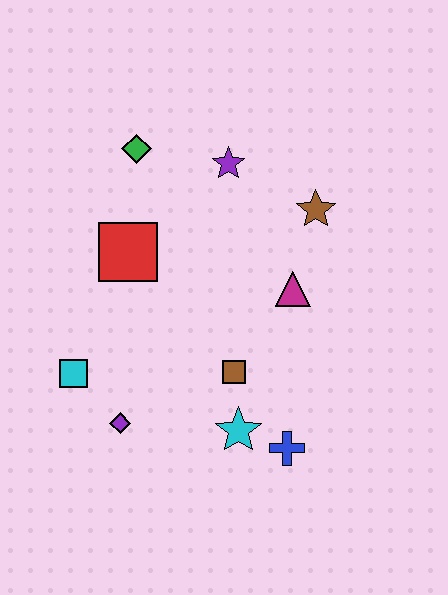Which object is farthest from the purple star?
The blue cross is farthest from the purple star.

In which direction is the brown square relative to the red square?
The brown square is below the red square.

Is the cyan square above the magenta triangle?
No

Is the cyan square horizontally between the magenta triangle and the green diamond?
No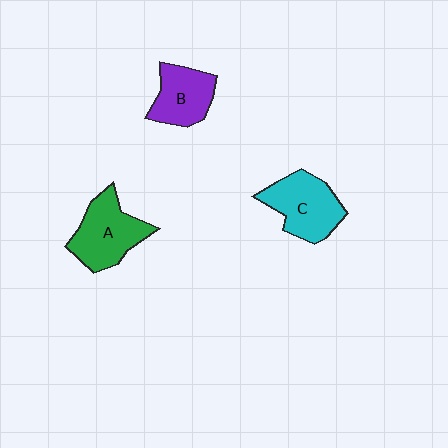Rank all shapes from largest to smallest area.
From largest to smallest: A (green), C (cyan), B (purple).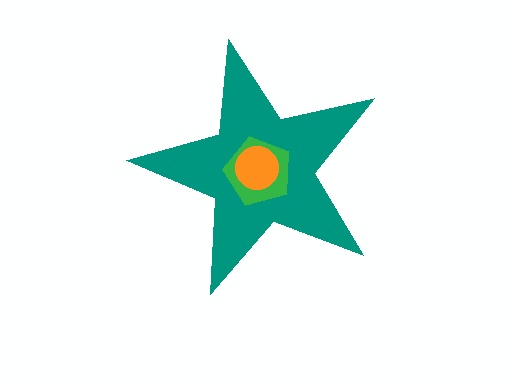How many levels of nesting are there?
3.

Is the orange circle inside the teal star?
Yes.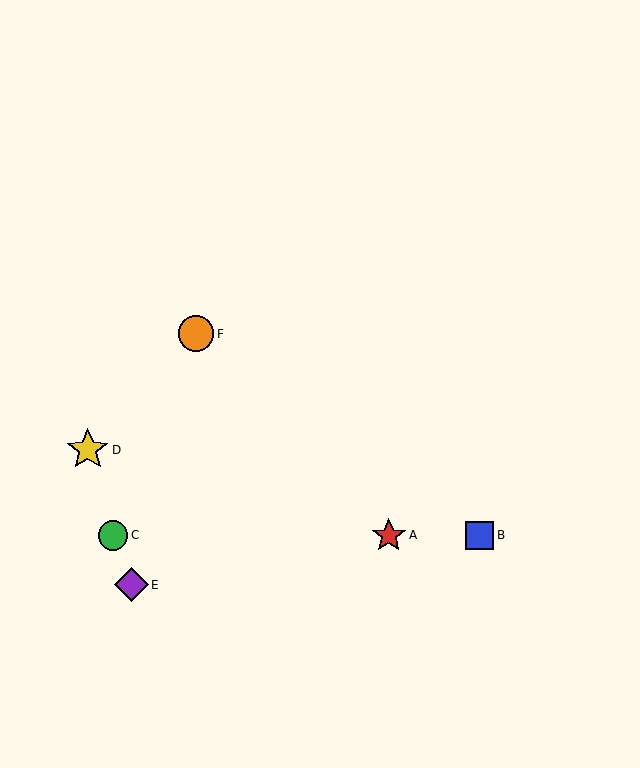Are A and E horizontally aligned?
No, A is at y≈536 and E is at y≈585.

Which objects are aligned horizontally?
Objects A, B, C are aligned horizontally.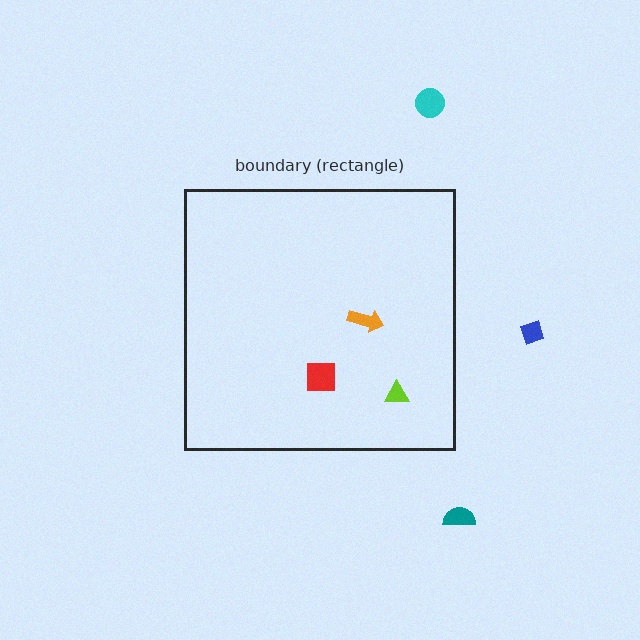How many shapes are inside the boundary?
3 inside, 3 outside.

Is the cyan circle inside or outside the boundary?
Outside.